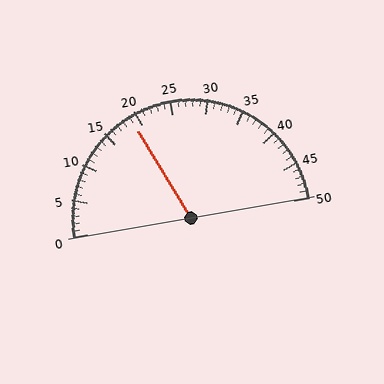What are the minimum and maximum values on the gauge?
The gauge ranges from 0 to 50.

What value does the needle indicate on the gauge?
The needle indicates approximately 19.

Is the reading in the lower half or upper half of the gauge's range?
The reading is in the lower half of the range (0 to 50).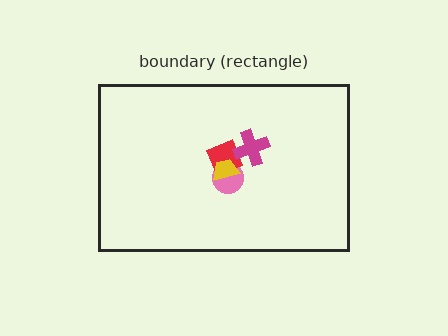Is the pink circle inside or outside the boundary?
Inside.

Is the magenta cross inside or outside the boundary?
Inside.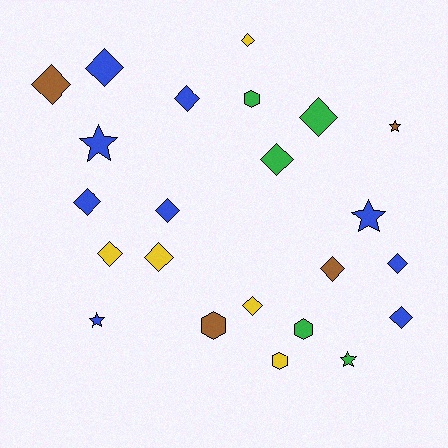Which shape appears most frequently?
Diamond, with 14 objects.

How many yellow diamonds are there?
There are 4 yellow diamonds.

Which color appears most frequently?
Blue, with 9 objects.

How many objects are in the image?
There are 23 objects.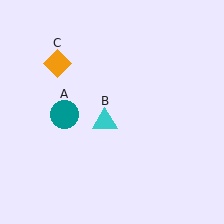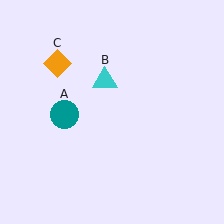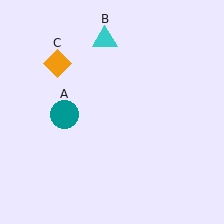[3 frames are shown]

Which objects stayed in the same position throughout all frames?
Teal circle (object A) and orange diamond (object C) remained stationary.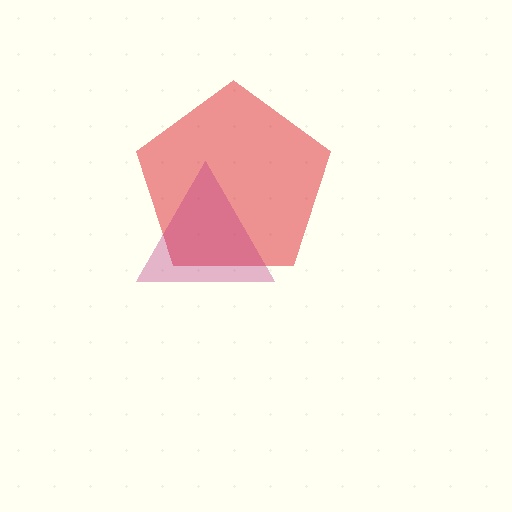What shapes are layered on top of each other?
The layered shapes are: a red pentagon, a magenta triangle.